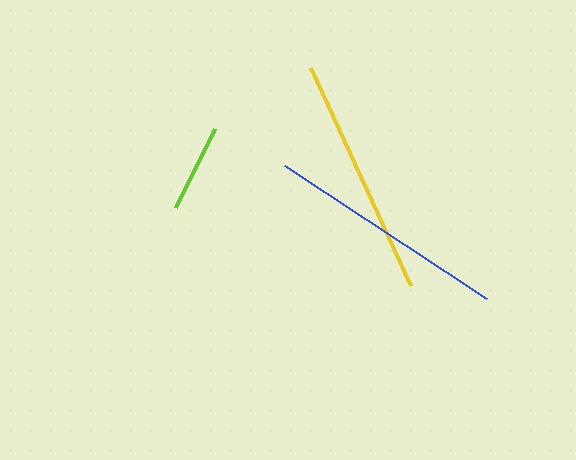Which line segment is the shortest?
The lime line is the shortest at approximately 89 pixels.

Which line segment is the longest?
The blue line is the longest at approximately 242 pixels.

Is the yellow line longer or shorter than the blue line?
The blue line is longer than the yellow line.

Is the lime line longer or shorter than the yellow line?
The yellow line is longer than the lime line.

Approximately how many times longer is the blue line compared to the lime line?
The blue line is approximately 2.7 times the length of the lime line.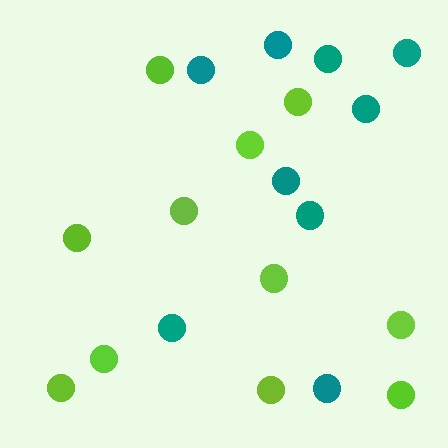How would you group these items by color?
There are 2 groups: one group of lime circles (11) and one group of teal circles (9).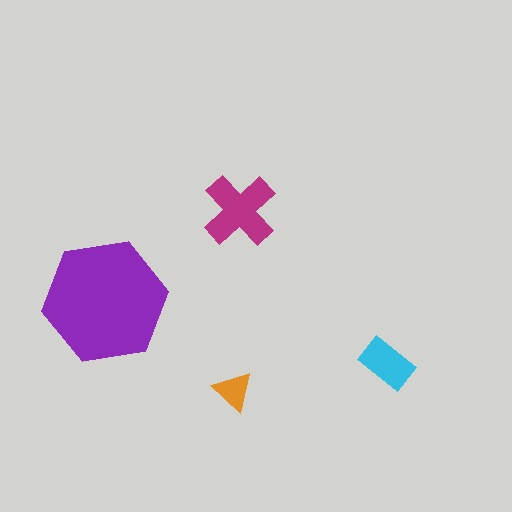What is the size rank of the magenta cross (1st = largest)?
2nd.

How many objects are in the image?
There are 4 objects in the image.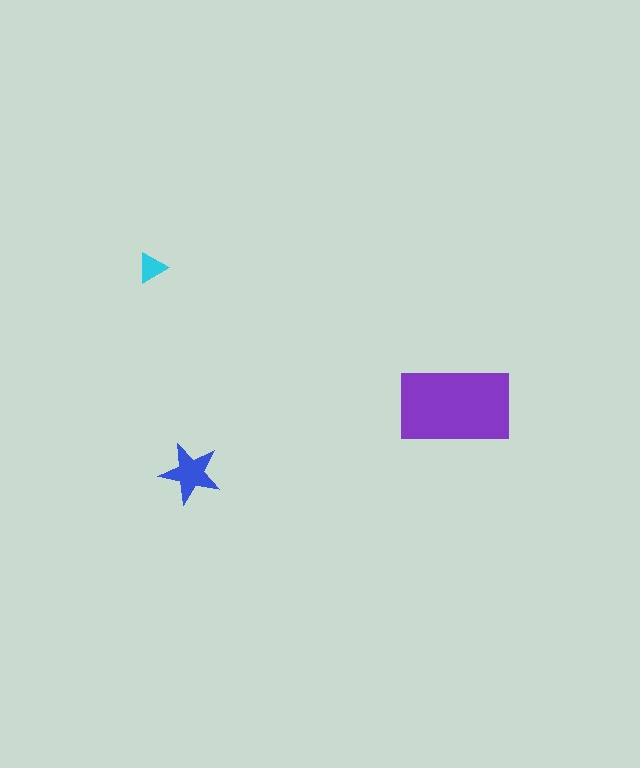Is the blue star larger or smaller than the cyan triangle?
Larger.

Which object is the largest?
The purple rectangle.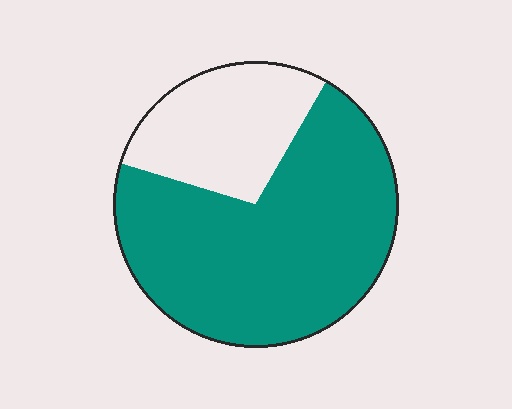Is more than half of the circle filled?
Yes.